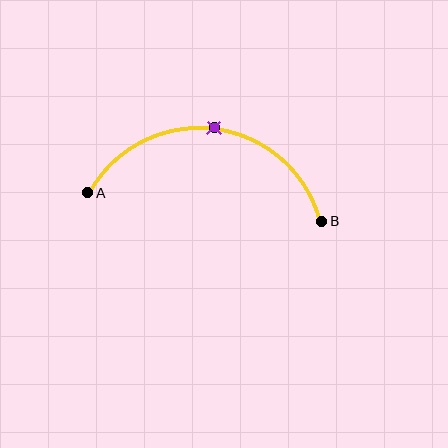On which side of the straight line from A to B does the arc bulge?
The arc bulges above the straight line connecting A and B.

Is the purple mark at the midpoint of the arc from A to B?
Yes. The purple mark lies on the arc at equal arc-length from both A and B — it is the arc midpoint.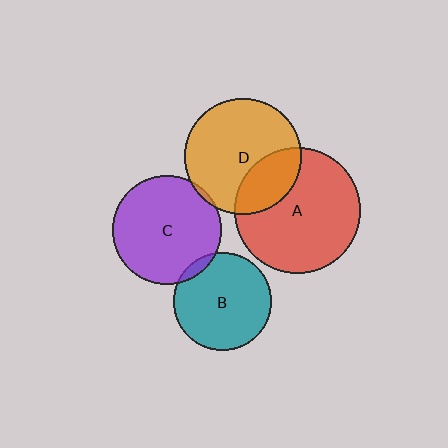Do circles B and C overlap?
Yes.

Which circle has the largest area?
Circle A (red).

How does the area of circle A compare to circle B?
Approximately 1.7 times.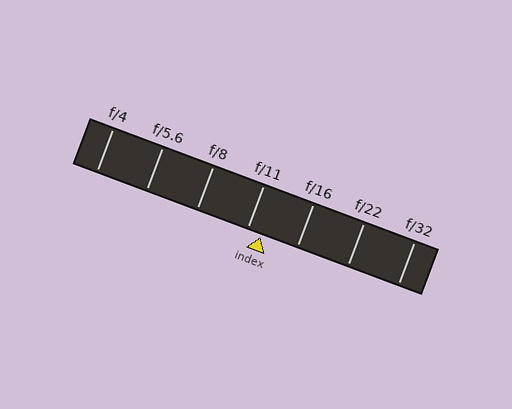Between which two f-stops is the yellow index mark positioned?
The index mark is between f/11 and f/16.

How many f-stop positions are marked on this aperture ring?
There are 7 f-stop positions marked.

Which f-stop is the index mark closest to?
The index mark is closest to f/11.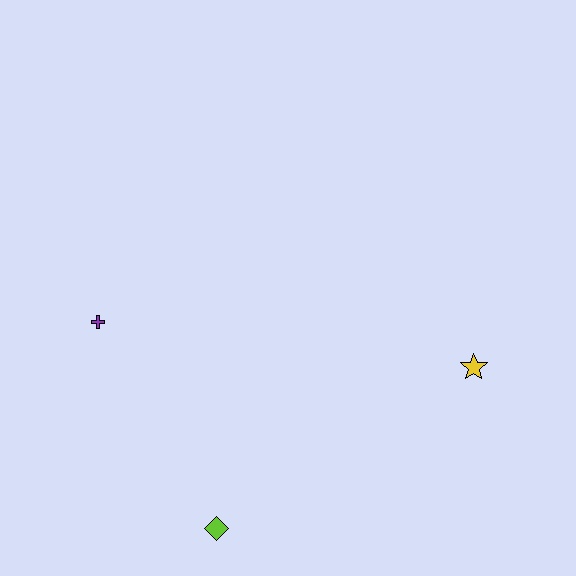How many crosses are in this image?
There is 1 cross.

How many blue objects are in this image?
There are no blue objects.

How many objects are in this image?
There are 3 objects.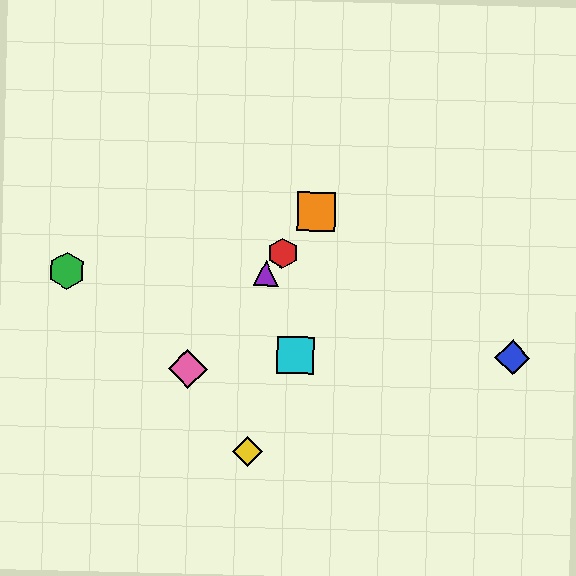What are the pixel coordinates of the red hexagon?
The red hexagon is at (283, 253).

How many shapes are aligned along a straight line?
4 shapes (the red hexagon, the purple triangle, the orange square, the pink diamond) are aligned along a straight line.